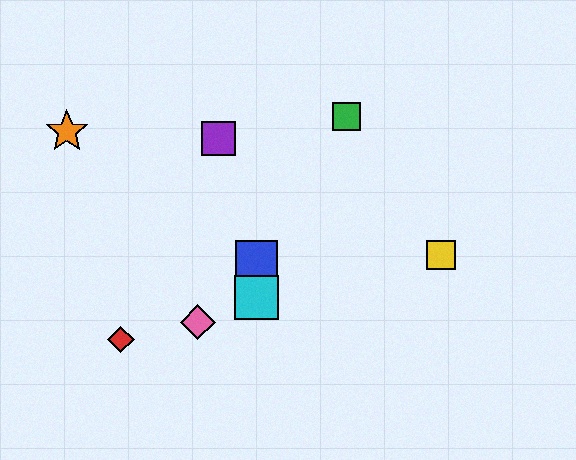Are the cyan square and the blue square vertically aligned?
Yes, both are at x≈257.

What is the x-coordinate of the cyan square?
The cyan square is at x≈257.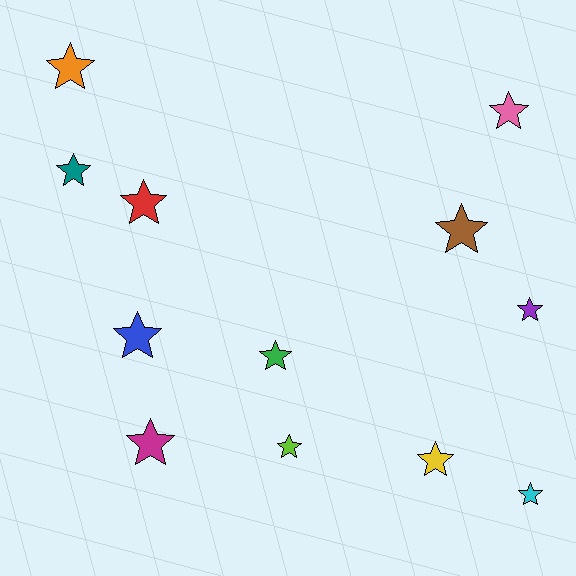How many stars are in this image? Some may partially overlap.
There are 12 stars.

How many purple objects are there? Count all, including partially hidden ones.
There is 1 purple object.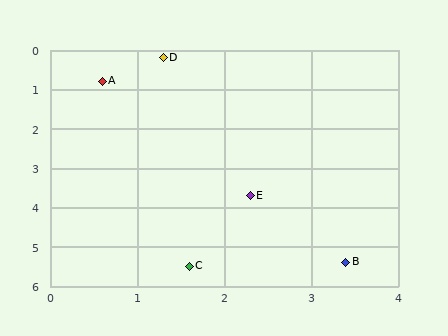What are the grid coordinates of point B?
Point B is at approximately (3.4, 5.4).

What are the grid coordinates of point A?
Point A is at approximately (0.6, 0.8).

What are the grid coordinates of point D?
Point D is at approximately (1.3, 0.2).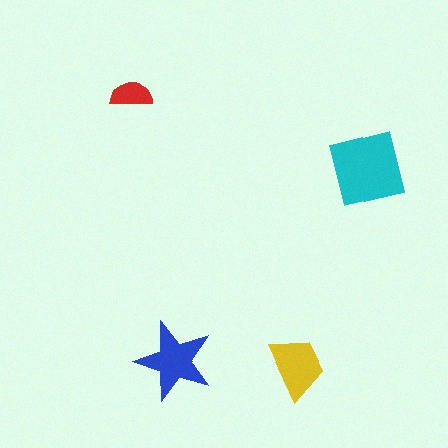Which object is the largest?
The cyan square.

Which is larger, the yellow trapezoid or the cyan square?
The cyan square.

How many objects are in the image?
There are 4 objects in the image.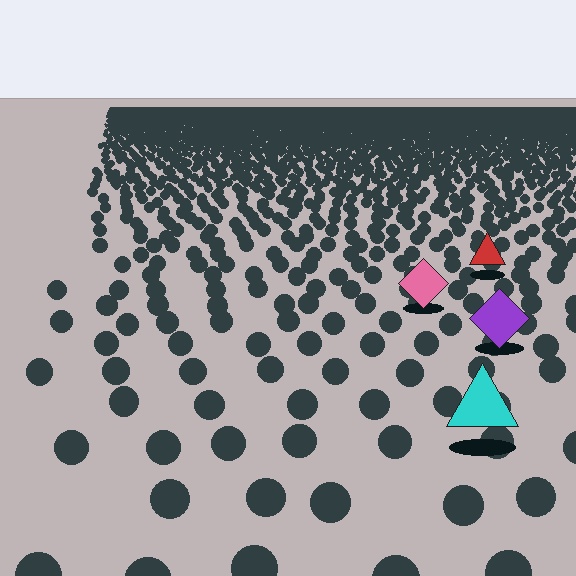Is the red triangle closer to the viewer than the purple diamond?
No. The purple diamond is closer — you can tell from the texture gradient: the ground texture is coarser near it.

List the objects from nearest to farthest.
From nearest to farthest: the cyan triangle, the purple diamond, the pink diamond, the red triangle.